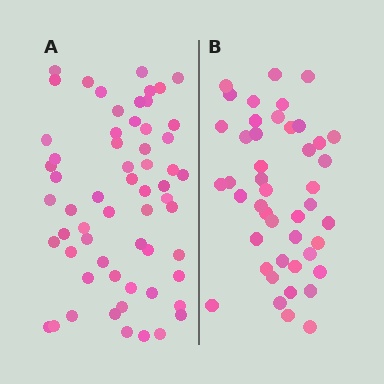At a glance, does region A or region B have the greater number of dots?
Region A (the left region) has more dots.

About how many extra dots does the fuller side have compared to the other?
Region A has approximately 15 more dots than region B.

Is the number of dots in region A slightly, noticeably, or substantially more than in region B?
Region A has noticeably more, but not dramatically so. The ratio is roughly 1.3 to 1.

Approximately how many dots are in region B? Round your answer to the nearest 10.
About 40 dots. (The exact count is 45, which rounds to 40.)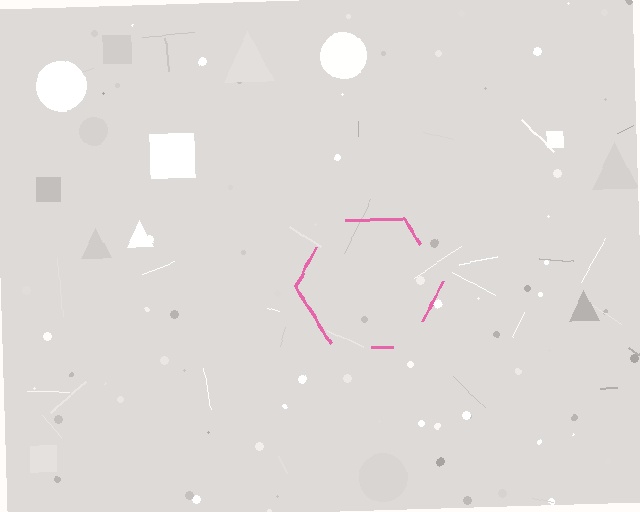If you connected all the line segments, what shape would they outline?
They would outline a hexagon.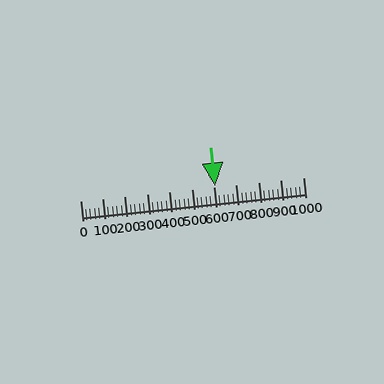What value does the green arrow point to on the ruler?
The green arrow points to approximately 603.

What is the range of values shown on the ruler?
The ruler shows values from 0 to 1000.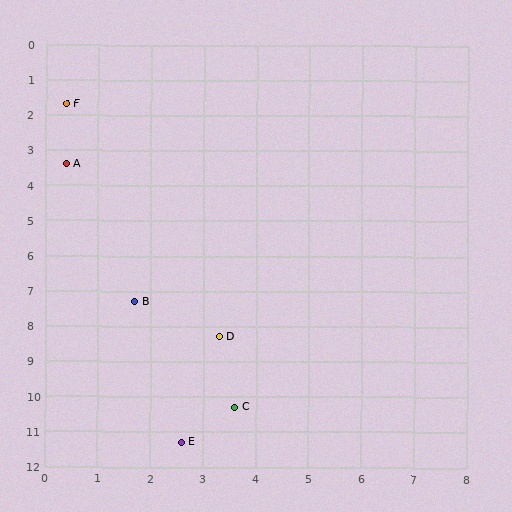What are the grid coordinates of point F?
Point F is at approximately (0.4, 1.7).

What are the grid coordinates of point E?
Point E is at approximately (2.6, 11.3).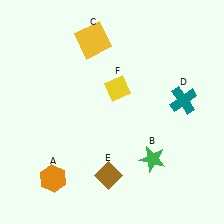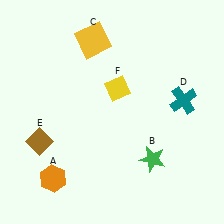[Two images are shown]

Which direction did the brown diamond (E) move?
The brown diamond (E) moved left.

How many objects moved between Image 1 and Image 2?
1 object moved between the two images.